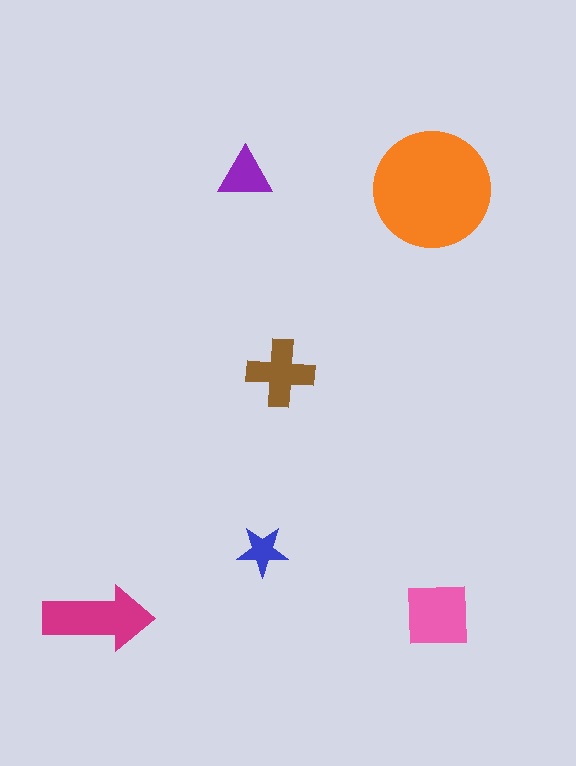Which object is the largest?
The orange circle.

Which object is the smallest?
The blue star.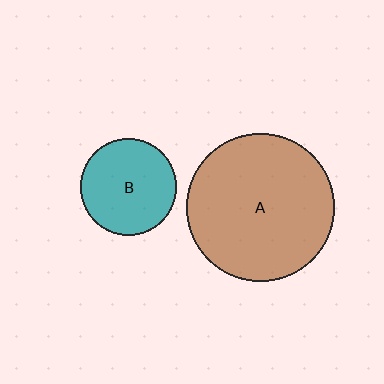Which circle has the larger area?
Circle A (brown).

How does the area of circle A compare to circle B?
Approximately 2.3 times.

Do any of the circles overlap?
No, none of the circles overlap.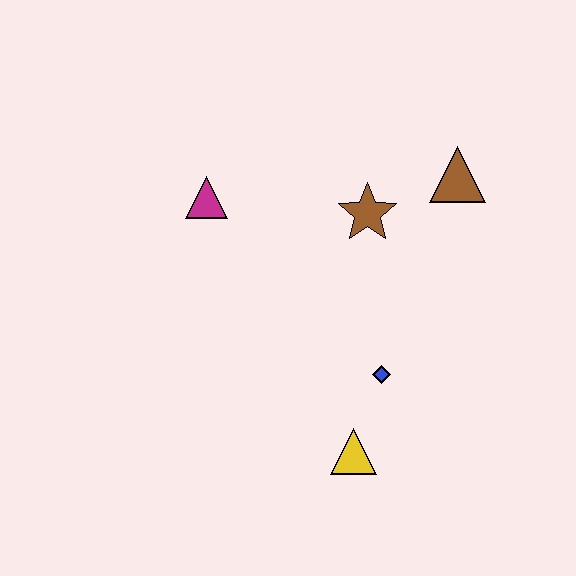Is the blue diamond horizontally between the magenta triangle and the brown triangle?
Yes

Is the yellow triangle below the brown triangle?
Yes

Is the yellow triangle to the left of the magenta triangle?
No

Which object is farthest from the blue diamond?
The magenta triangle is farthest from the blue diamond.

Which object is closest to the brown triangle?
The brown star is closest to the brown triangle.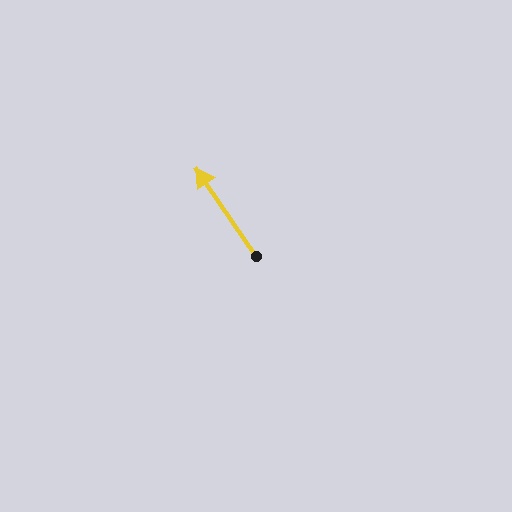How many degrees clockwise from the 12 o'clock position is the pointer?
Approximately 326 degrees.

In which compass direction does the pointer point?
Northwest.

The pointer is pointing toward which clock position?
Roughly 11 o'clock.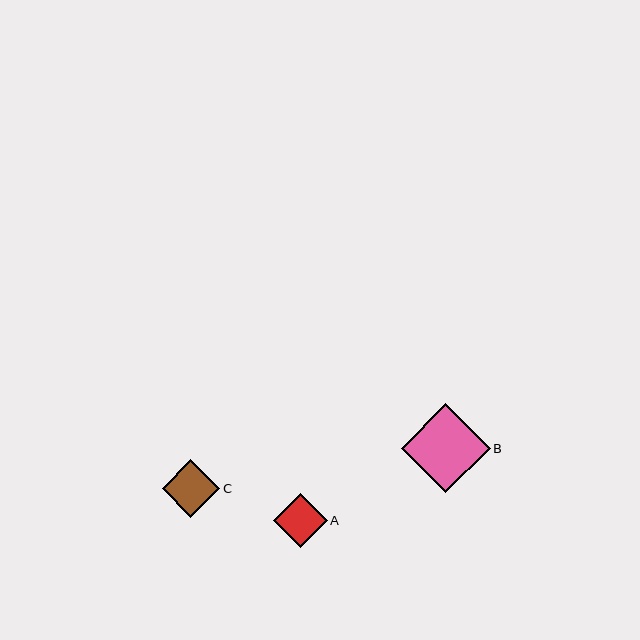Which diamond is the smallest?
Diamond A is the smallest with a size of approximately 54 pixels.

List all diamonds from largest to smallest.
From largest to smallest: B, C, A.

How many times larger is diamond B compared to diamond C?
Diamond B is approximately 1.5 times the size of diamond C.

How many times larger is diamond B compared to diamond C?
Diamond B is approximately 1.5 times the size of diamond C.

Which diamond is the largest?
Diamond B is the largest with a size of approximately 89 pixels.